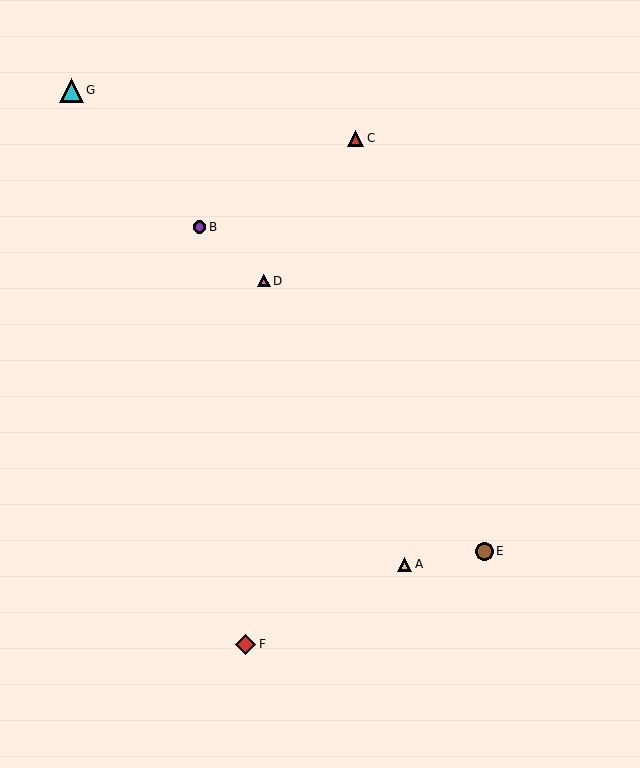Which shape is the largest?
The cyan triangle (labeled G) is the largest.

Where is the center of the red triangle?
The center of the red triangle is at (356, 138).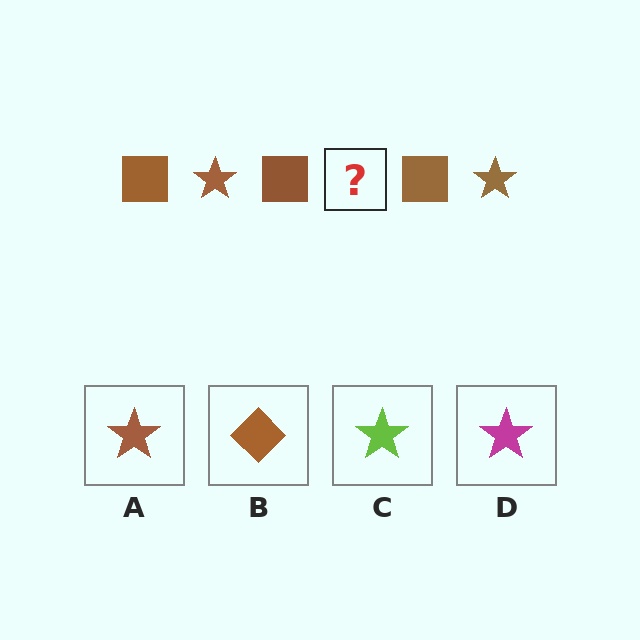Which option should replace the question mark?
Option A.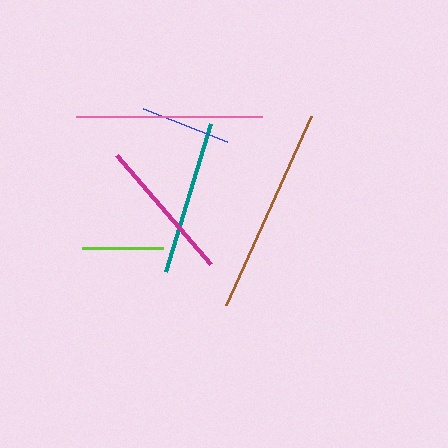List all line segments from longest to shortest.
From longest to shortest: brown, pink, teal, magenta, blue, lime.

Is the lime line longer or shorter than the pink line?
The pink line is longer than the lime line.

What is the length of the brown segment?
The brown segment is approximately 207 pixels long.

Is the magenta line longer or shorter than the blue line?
The magenta line is longer than the blue line.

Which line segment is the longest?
The brown line is the longest at approximately 207 pixels.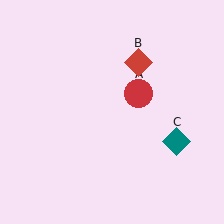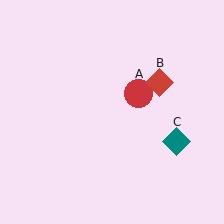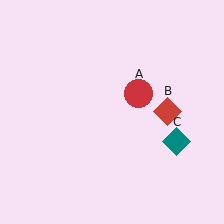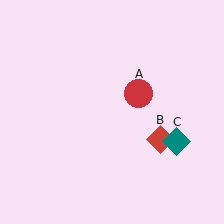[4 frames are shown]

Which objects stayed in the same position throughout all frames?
Red circle (object A) and teal diamond (object C) remained stationary.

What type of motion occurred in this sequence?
The red diamond (object B) rotated clockwise around the center of the scene.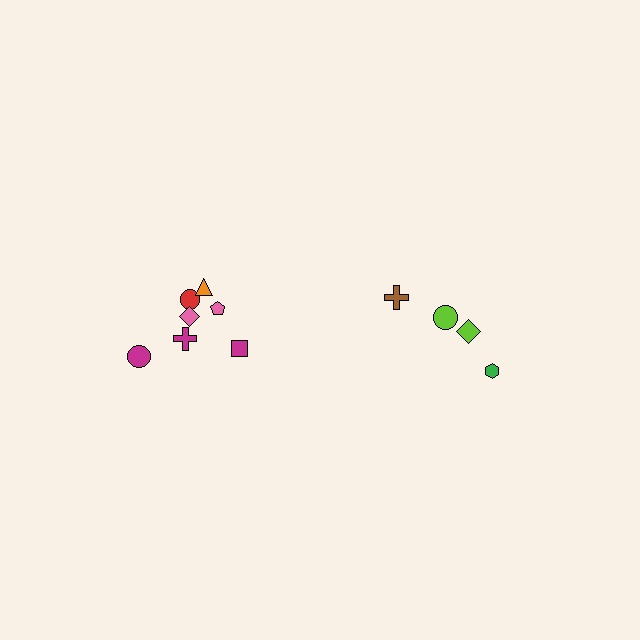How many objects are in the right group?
There are 4 objects.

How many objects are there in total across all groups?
There are 11 objects.